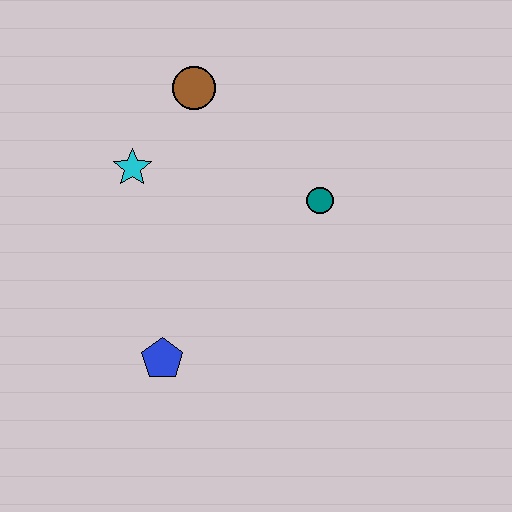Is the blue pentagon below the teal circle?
Yes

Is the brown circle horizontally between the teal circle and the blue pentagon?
Yes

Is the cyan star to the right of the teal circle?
No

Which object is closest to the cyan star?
The brown circle is closest to the cyan star.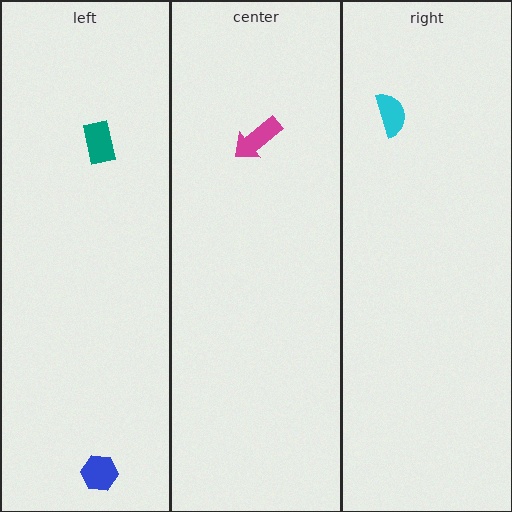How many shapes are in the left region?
2.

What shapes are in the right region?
The cyan semicircle.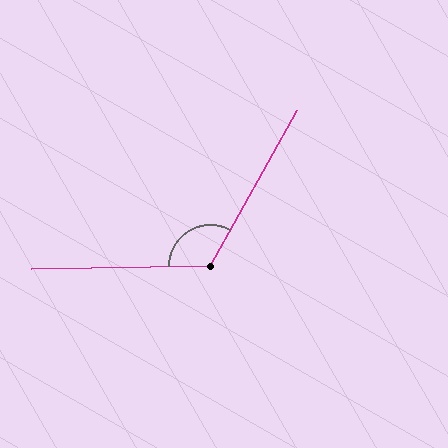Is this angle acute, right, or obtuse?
It is obtuse.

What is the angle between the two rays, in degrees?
Approximately 120 degrees.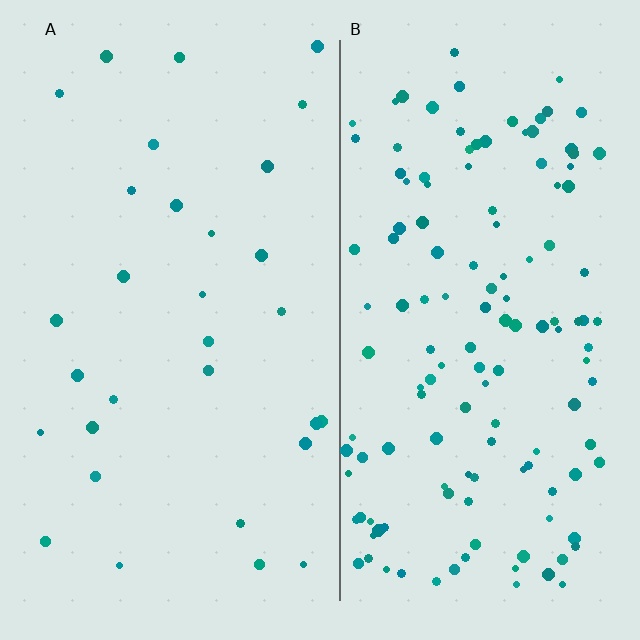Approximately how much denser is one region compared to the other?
Approximately 4.5× — region B over region A.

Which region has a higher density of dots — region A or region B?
B (the right).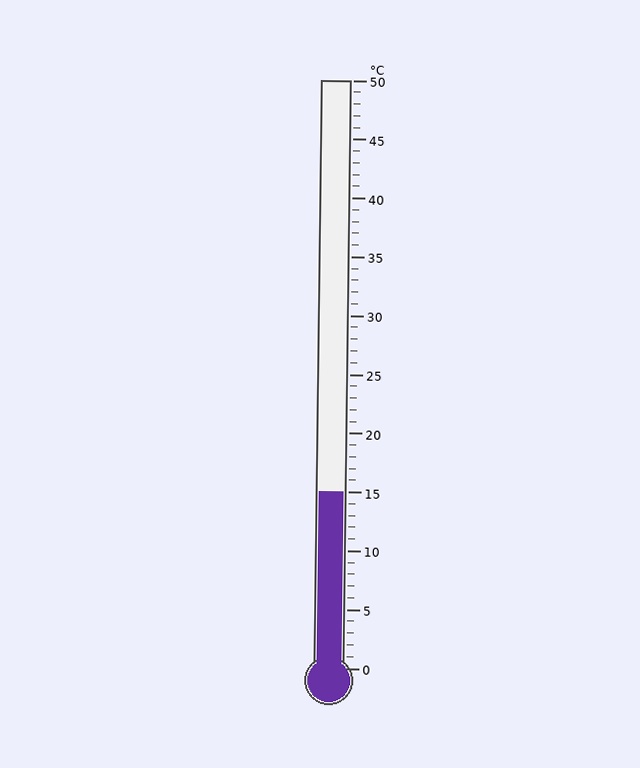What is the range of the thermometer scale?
The thermometer scale ranges from 0°C to 50°C.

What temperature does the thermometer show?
The thermometer shows approximately 15°C.